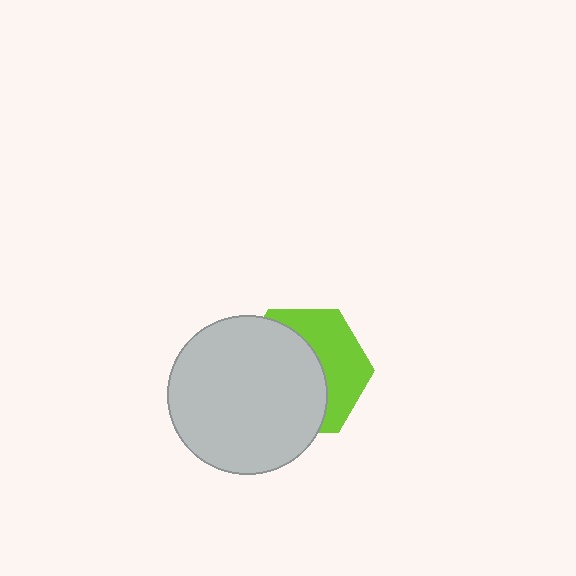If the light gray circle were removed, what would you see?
You would see the complete lime hexagon.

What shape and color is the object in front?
The object in front is a light gray circle.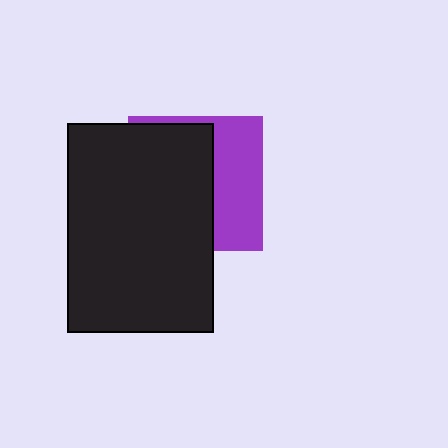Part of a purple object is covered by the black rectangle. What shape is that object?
It is a square.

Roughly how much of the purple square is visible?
A small part of it is visible (roughly 40%).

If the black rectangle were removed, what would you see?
You would see the complete purple square.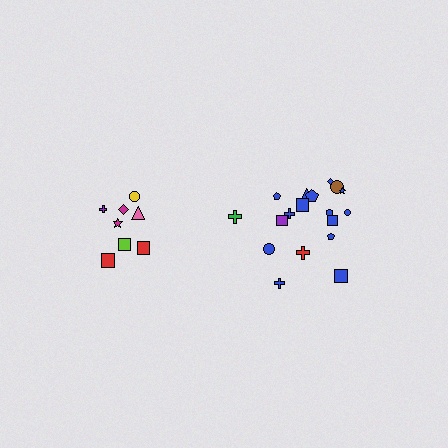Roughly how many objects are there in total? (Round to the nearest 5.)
Roughly 25 objects in total.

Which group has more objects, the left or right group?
The right group.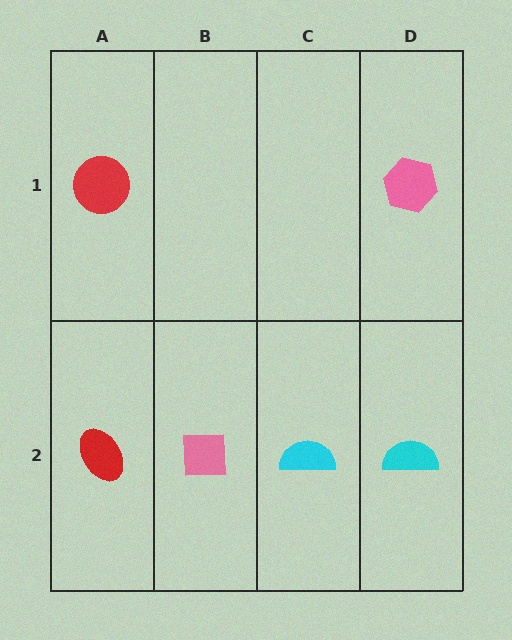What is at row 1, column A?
A red circle.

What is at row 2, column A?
A red ellipse.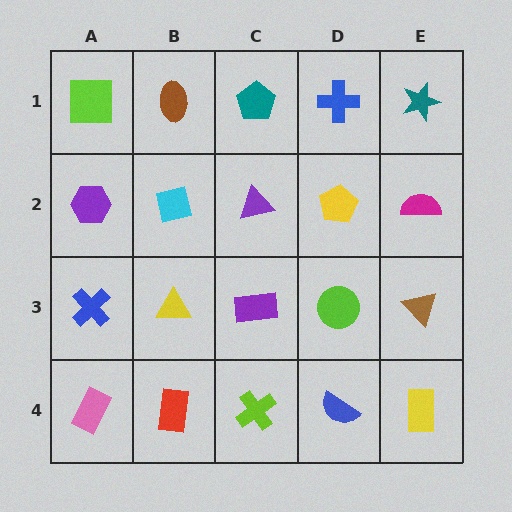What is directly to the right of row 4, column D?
A yellow rectangle.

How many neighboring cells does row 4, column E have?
2.